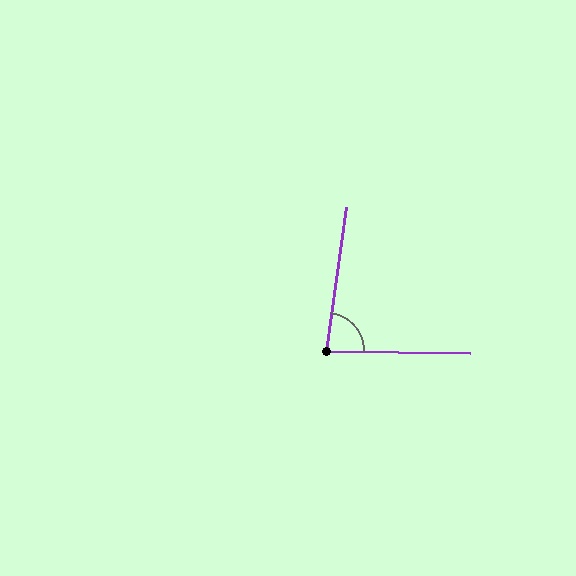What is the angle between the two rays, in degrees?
Approximately 83 degrees.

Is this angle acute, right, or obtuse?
It is acute.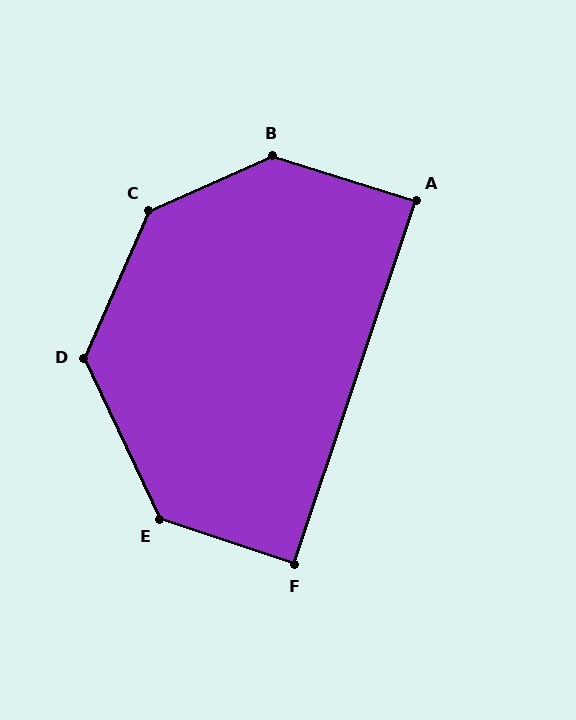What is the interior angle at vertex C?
Approximately 137 degrees (obtuse).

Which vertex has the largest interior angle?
B, at approximately 139 degrees.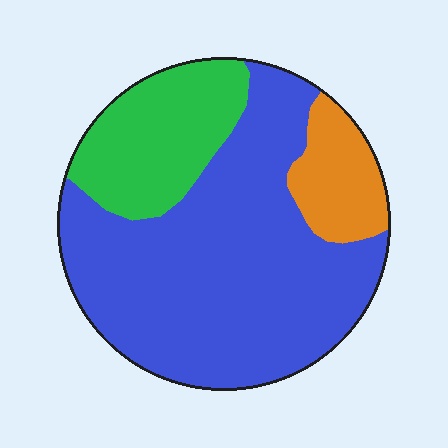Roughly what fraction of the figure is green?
Green covers around 20% of the figure.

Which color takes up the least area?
Orange, at roughly 10%.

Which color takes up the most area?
Blue, at roughly 65%.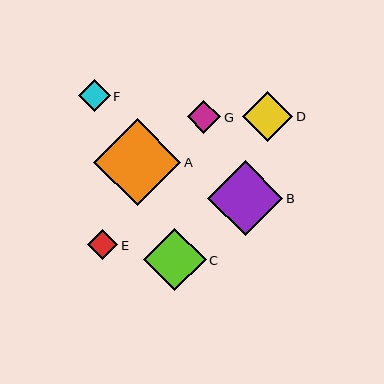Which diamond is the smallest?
Diamond E is the smallest with a size of approximately 30 pixels.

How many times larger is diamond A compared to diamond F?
Diamond A is approximately 2.7 times the size of diamond F.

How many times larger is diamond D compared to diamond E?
Diamond D is approximately 1.7 times the size of diamond E.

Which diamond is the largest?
Diamond A is the largest with a size of approximately 87 pixels.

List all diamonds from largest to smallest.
From largest to smallest: A, B, C, D, G, F, E.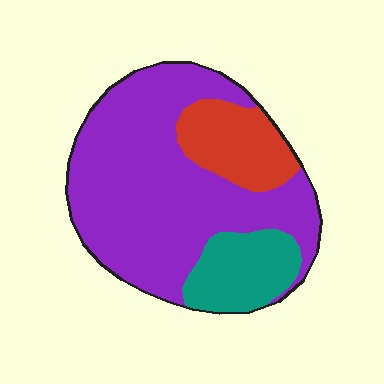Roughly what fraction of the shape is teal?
Teal takes up about one sixth (1/6) of the shape.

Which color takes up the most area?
Purple, at roughly 70%.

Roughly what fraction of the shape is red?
Red takes up about one sixth (1/6) of the shape.